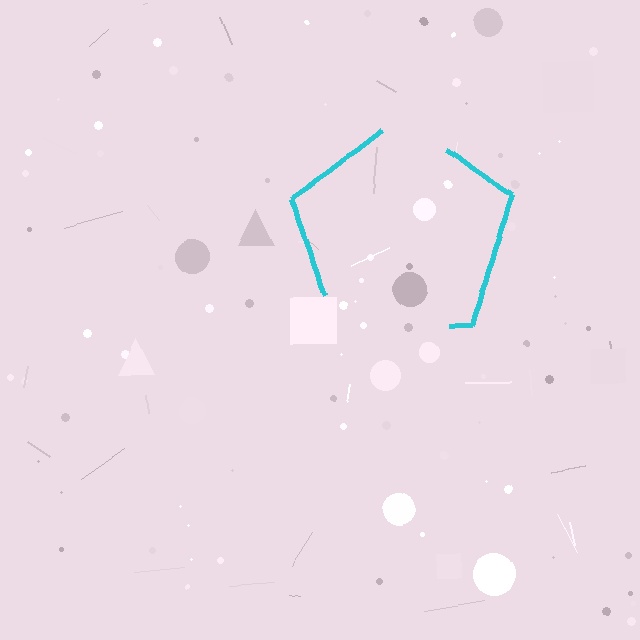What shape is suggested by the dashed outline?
The dashed outline suggests a pentagon.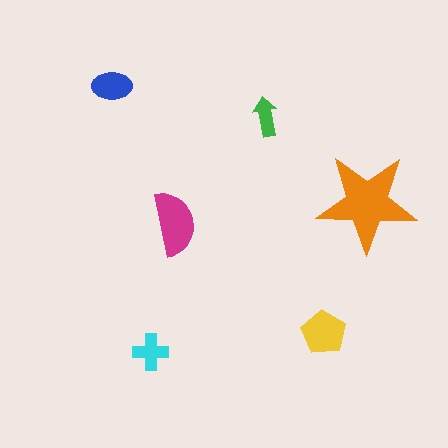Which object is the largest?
The orange star.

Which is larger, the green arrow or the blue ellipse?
The blue ellipse.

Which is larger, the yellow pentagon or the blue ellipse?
The yellow pentagon.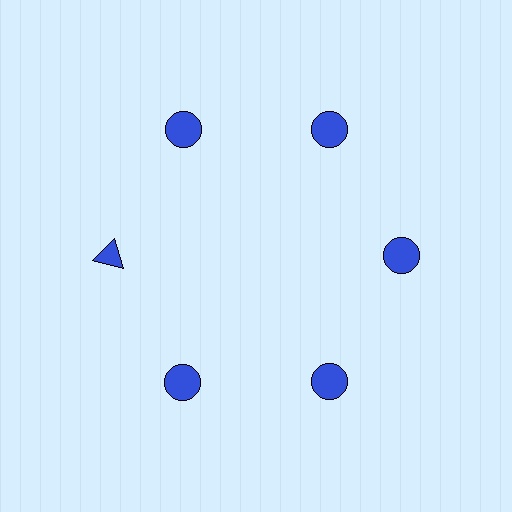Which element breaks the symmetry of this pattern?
The blue triangle at roughly the 9 o'clock position breaks the symmetry. All other shapes are blue circles.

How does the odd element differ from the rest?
It has a different shape: triangle instead of circle.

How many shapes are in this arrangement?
There are 6 shapes arranged in a ring pattern.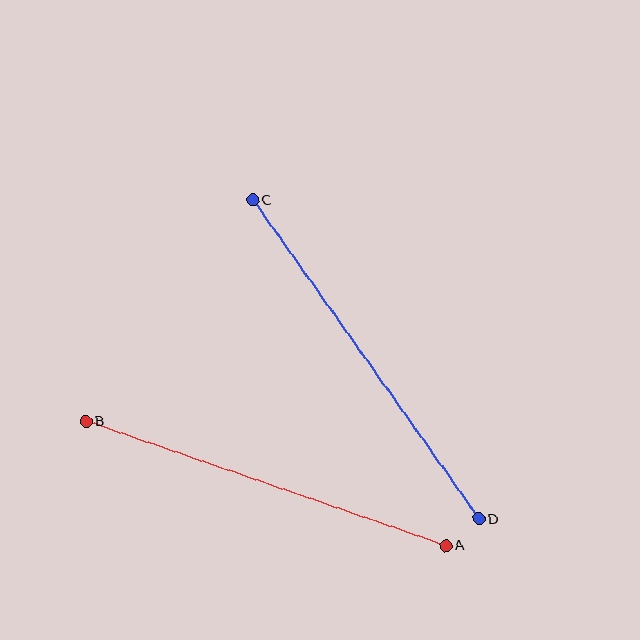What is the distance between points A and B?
The distance is approximately 380 pixels.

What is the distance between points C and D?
The distance is approximately 391 pixels.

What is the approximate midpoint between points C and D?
The midpoint is at approximately (366, 360) pixels.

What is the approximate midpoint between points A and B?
The midpoint is at approximately (266, 484) pixels.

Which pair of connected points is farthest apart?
Points C and D are farthest apart.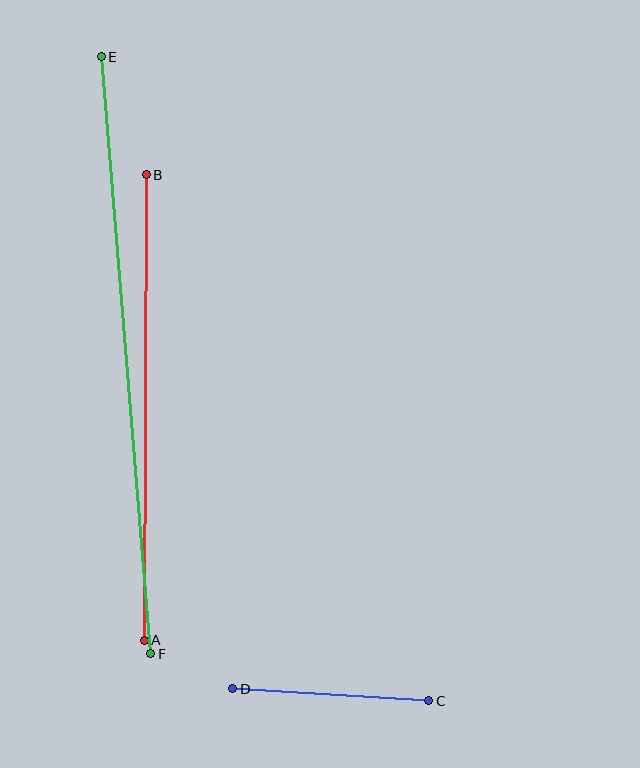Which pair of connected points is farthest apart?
Points E and F are farthest apart.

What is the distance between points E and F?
The distance is approximately 599 pixels.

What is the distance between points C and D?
The distance is approximately 196 pixels.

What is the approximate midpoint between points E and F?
The midpoint is at approximately (126, 355) pixels.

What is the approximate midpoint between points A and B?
The midpoint is at approximately (145, 408) pixels.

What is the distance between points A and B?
The distance is approximately 466 pixels.